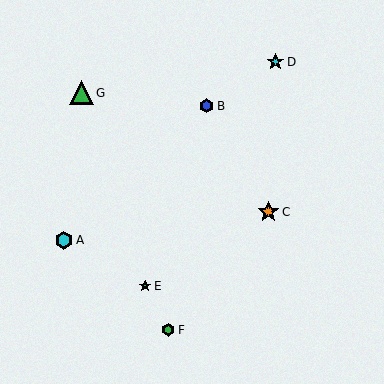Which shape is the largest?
The green triangle (labeled G) is the largest.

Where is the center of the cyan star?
The center of the cyan star is at (275, 62).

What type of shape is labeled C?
Shape C is an orange star.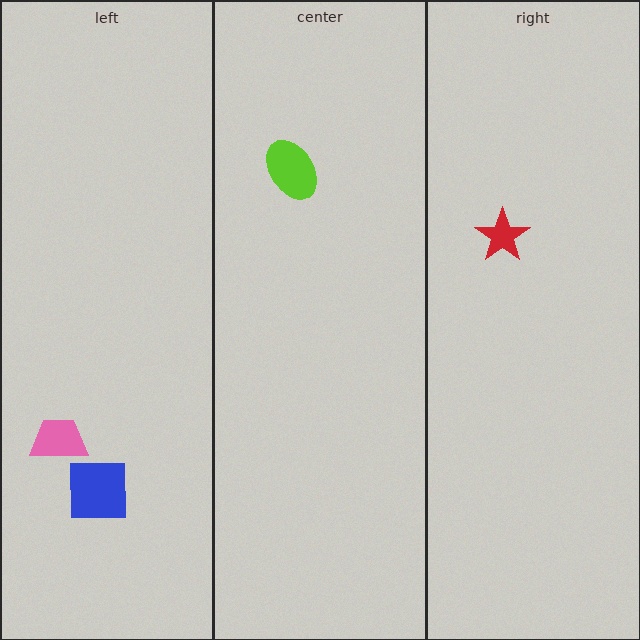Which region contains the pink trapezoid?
The left region.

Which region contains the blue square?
The left region.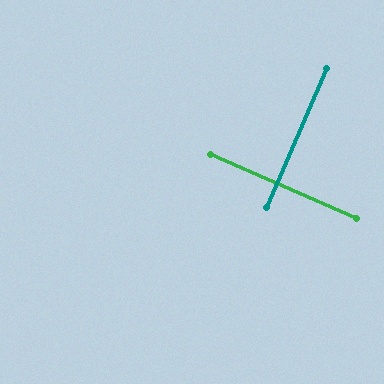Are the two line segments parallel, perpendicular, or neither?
Perpendicular — they meet at approximately 90°.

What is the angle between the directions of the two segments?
Approximately 90 degrees.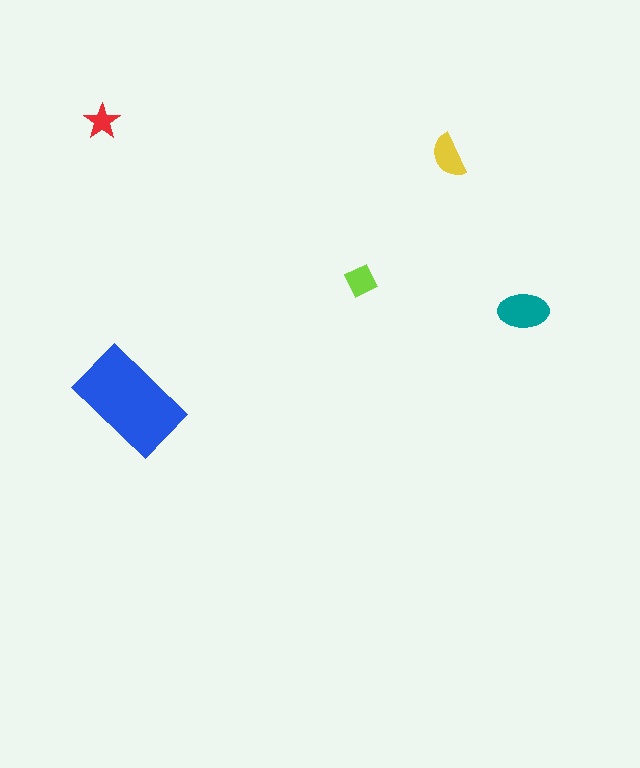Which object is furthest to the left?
The red star is leftmost.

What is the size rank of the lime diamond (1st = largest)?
4th.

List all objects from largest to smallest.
The blue rectangle, the teal ellipse, the yellow semicircle, the lime diamond, the red star.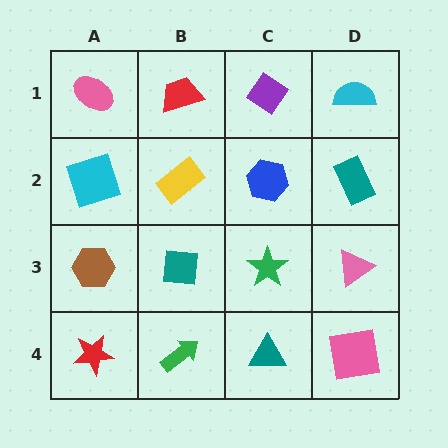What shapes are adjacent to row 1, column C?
A blue hexagon (row 2, column C), a red trapezoid (row 1, column B), a cyan semicircle (row 1, column D).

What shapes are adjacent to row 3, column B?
A yellow rectangle (row 2, column B), a green arrow (row 4, column B), a brown hexagon (row 3, column A), a green star (row 3, column C).